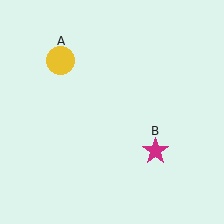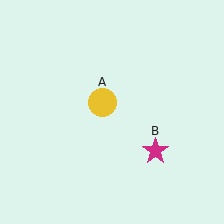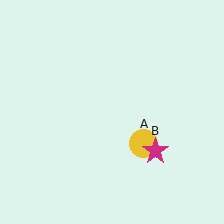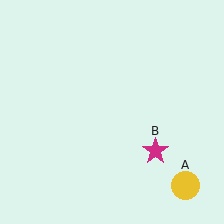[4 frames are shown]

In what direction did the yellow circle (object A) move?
The yellow circle (object A) moved down and to the right.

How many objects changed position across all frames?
1 object changed position: yellow circle (object A).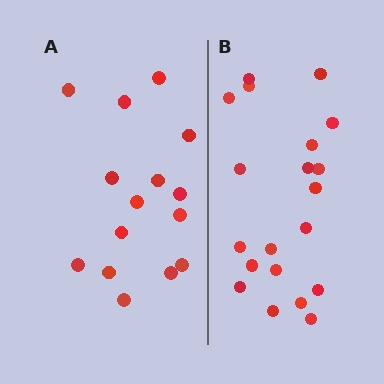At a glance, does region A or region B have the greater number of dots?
Region B (the right region) has more dots.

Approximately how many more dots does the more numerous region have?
Region B has about 5 more dots than region A.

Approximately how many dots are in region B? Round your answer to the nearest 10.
About 20 dots.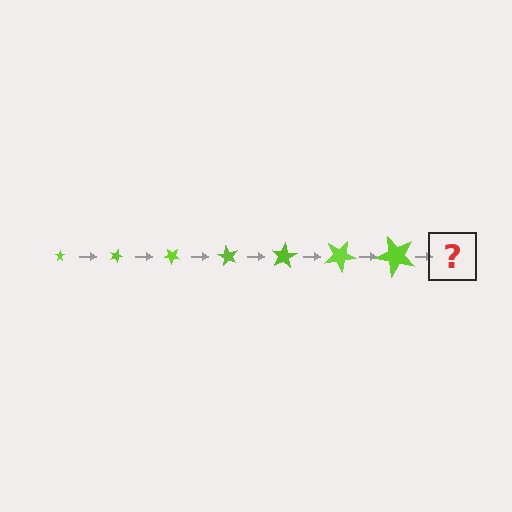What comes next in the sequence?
The next element should be a star, larger than the previous one and rotated 140 degrees from the start.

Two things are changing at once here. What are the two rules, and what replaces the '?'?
The two rules are that the star grows larger each step and it rotates 20 degrees each step. The '?' should be a star, larger than the previous one and rotated 140 degrees from the start.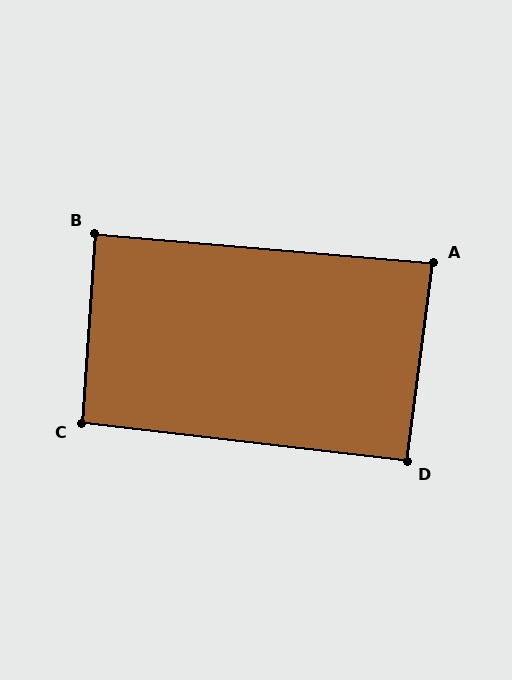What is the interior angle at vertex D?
Approximately 91 degrees (approximately right).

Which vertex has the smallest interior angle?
A, at approximately 87 degrees.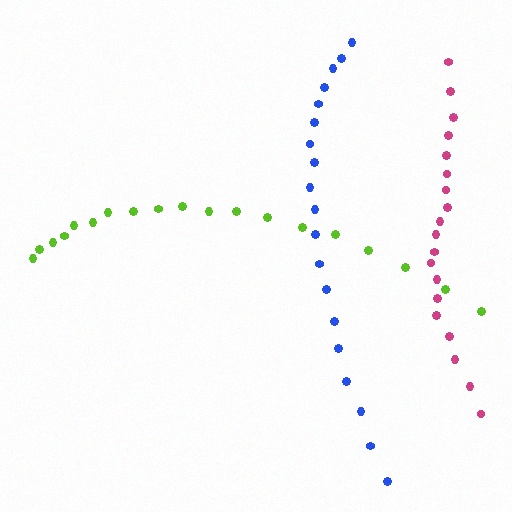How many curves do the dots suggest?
There are 3 distinct paths.